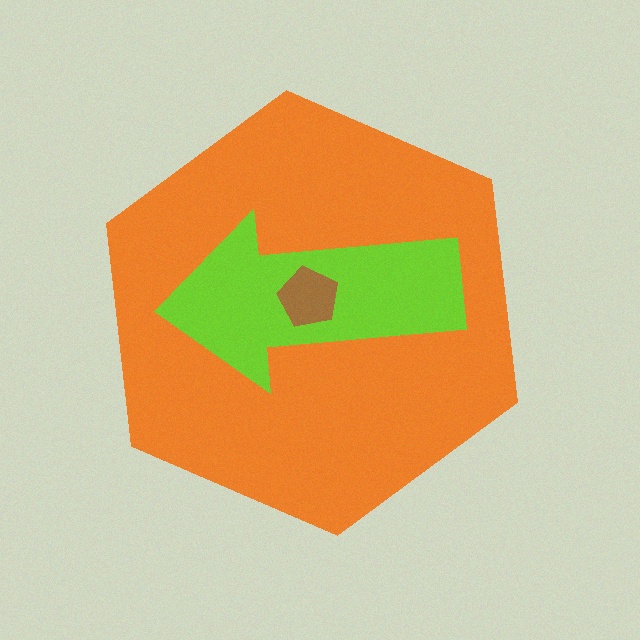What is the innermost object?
The brown pentagon.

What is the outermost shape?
The orange hexagon.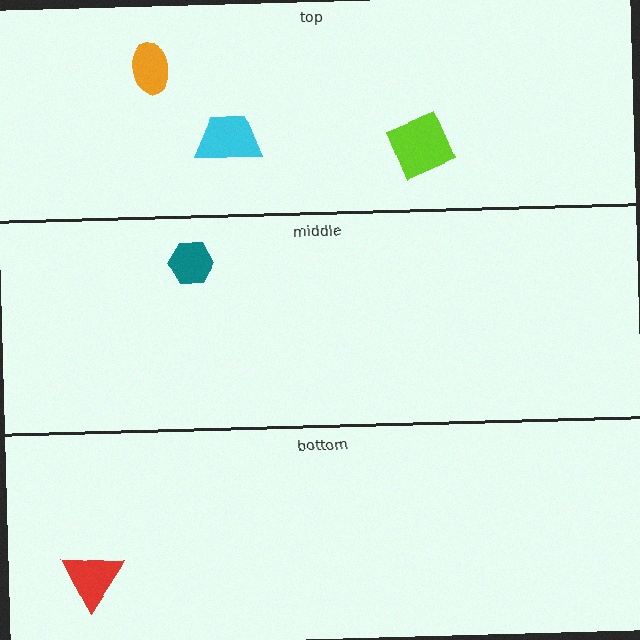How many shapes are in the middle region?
1.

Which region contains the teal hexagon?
The middle region.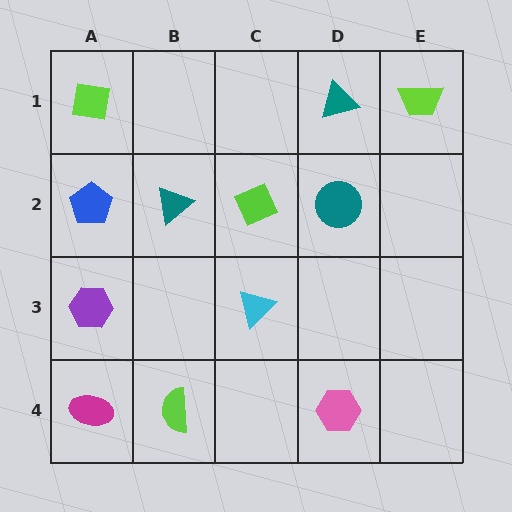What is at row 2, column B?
A teal triangle.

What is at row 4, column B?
A lime semicircle.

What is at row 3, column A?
A purple hexagon.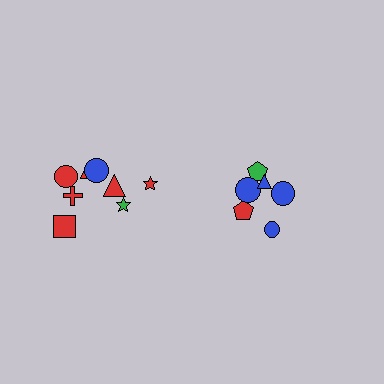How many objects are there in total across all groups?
There are 14 objects.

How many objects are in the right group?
There are 6 objects.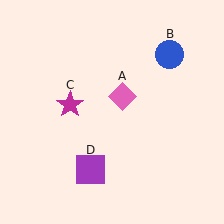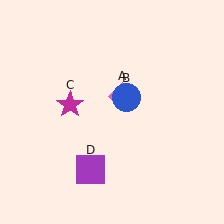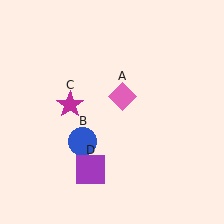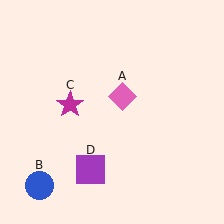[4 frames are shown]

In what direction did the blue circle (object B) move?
The blue circle (object B) moved down and to the left.